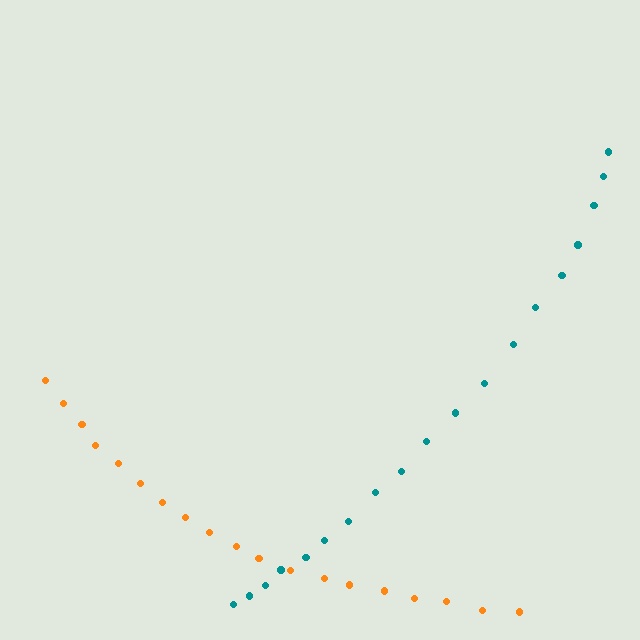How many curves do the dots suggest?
There are 2 distinct paths.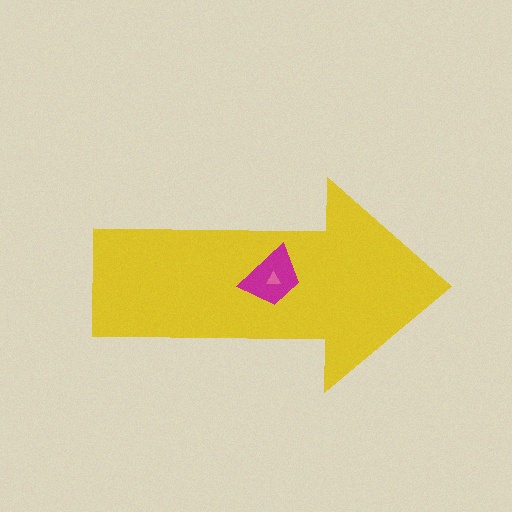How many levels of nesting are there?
3.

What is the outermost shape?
The yellow arrow.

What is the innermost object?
The pink triangle.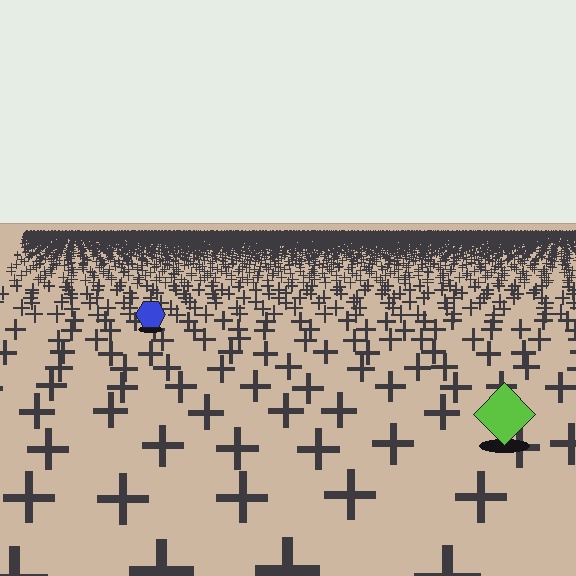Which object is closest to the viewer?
The lime diamond is closest. The texture marks near it are larger and more spread out.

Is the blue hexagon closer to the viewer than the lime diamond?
No. The lime diamond is closer — you can tell from the texture gradient: the ground texture is coarser near it.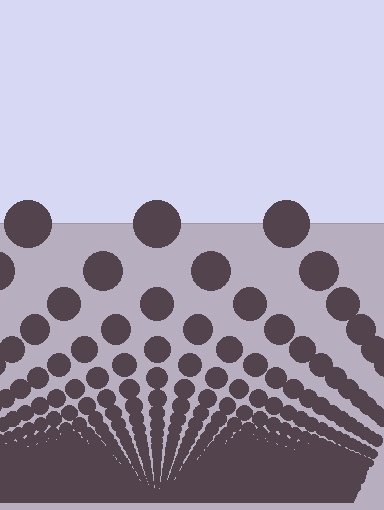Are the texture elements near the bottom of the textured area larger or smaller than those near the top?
Smaller. The gradient is inverted — elements near the bottom are smaller and denser.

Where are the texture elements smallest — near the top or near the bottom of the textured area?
Near the bottom.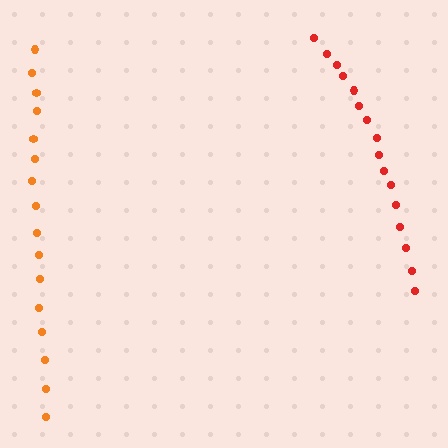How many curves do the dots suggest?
There are 2 distinct paths.